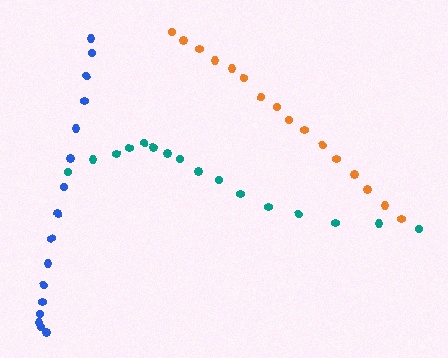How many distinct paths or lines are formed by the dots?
There are 3 distinct paths.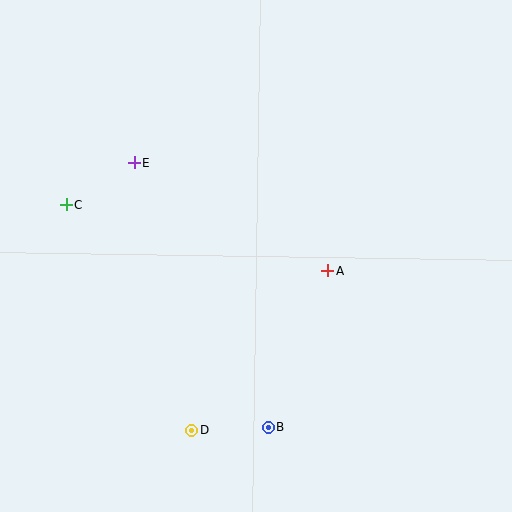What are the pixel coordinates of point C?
Point C is at (66, 205).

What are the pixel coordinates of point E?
Point E is at (135, 163).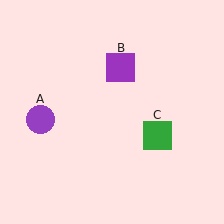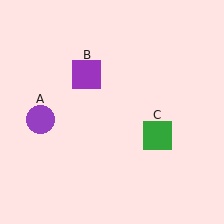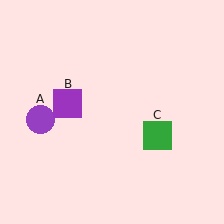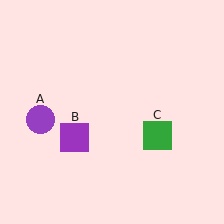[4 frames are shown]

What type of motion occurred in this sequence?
The purple square (object B) rotated counterclockwise around the center of the scene.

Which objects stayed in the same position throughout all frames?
Purple circle (object A) and green square (object C) remained stationary.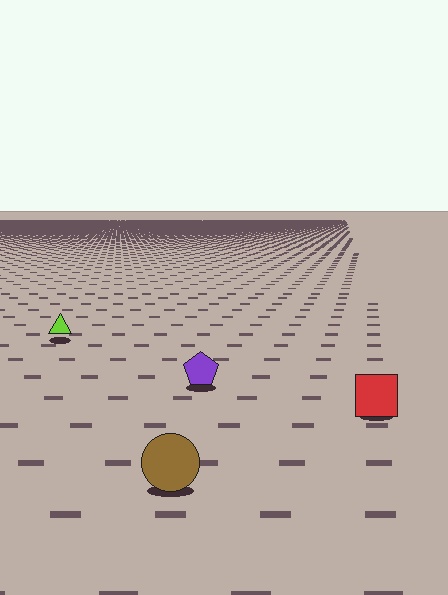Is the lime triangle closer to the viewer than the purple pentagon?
No. The purple pentagon is closer — you can tell from the texture gradient: the ground texture is coarser near it.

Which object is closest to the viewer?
The brown circle is closest. The texture marks near it are larger and more spread out.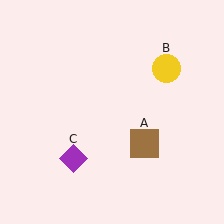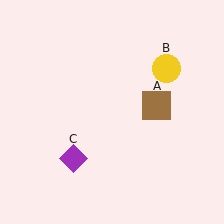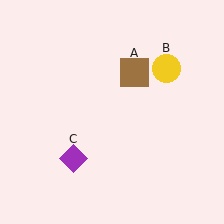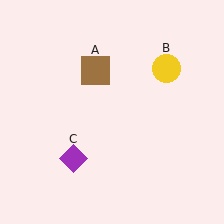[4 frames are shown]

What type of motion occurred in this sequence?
The brown square (object A) rotated counterclockwise around the center of the scene.